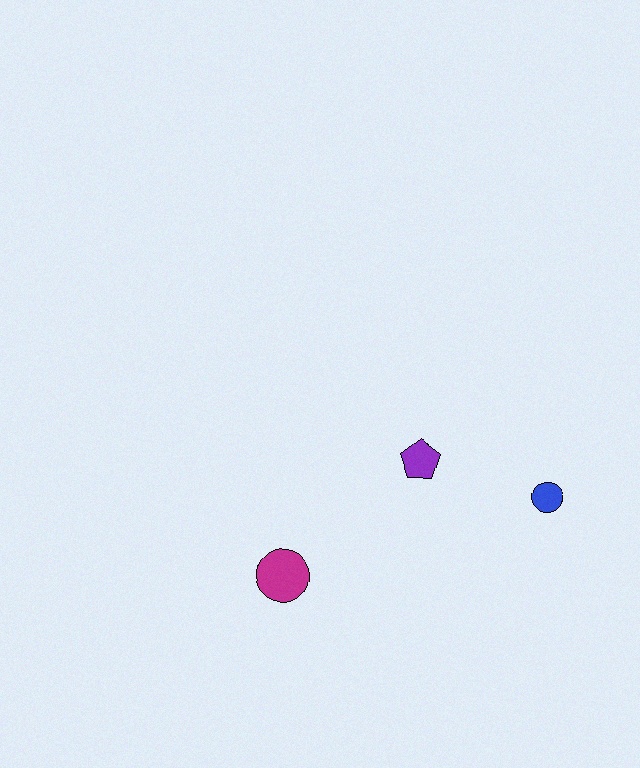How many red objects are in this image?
There are no red objects.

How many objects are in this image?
There are 3 objects.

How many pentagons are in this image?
There is 1 pentagon.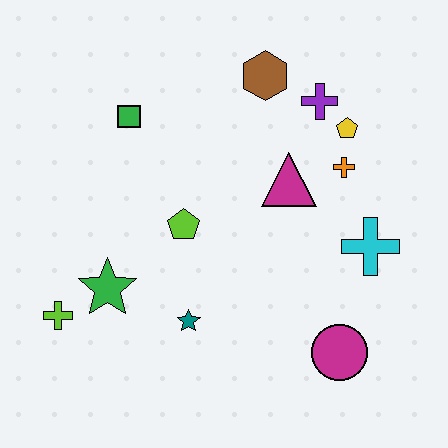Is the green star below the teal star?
No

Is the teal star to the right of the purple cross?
No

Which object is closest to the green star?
The lime cross is closest to the green star.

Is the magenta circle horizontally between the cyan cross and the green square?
Yes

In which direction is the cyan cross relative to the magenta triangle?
The cyan cross is to the right of the magenta triangle.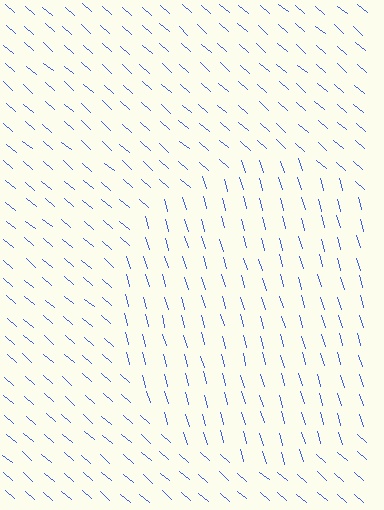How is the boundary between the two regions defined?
The boundary is defined purely by a change in line orientation (approximately 32 degrees difference). All lines are the same color and thickness.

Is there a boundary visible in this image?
Yes, there is a texture boundary formed by a change in line orientation.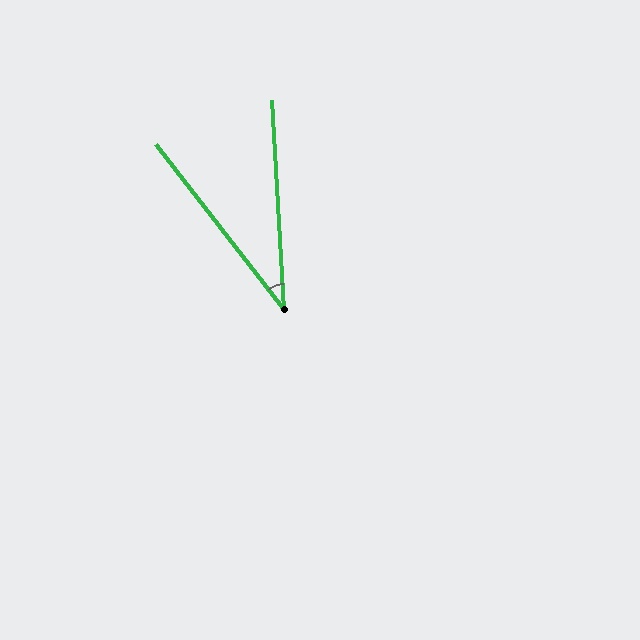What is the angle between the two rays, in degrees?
Approximately 34 degrees.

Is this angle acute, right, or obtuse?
It is acute.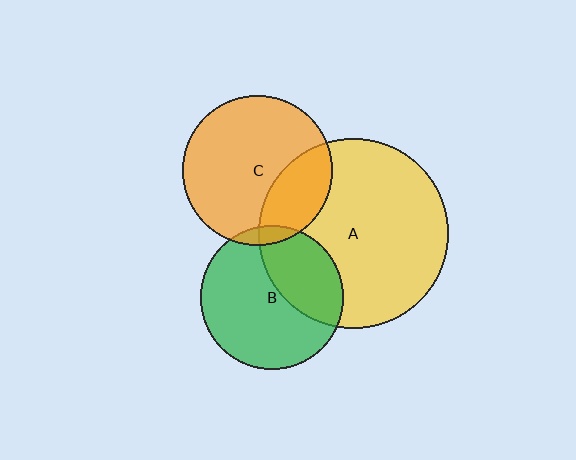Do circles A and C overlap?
Yes.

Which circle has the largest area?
Circle A (yellow).